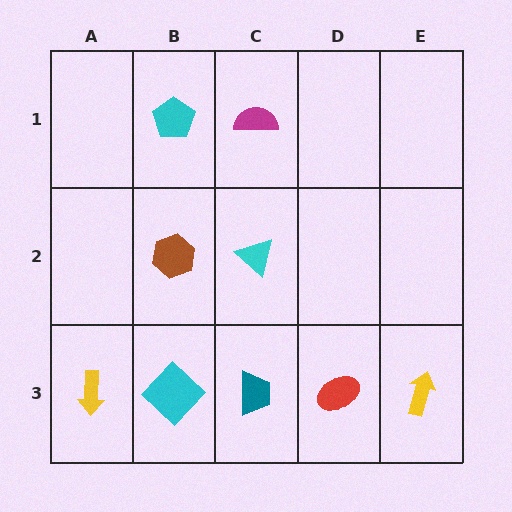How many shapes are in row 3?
5 shapes.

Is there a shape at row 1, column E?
No, that cell is empty.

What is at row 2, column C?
A cyan triangle.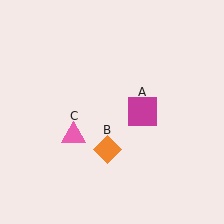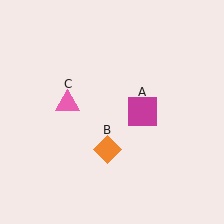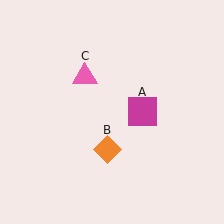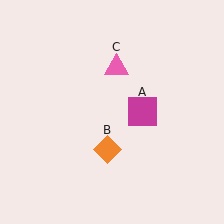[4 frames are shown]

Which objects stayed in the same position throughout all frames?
Magenta square (object A) and orange diamond (object B) remained stationary.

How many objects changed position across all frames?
1 object changed position: pink triangle (object C).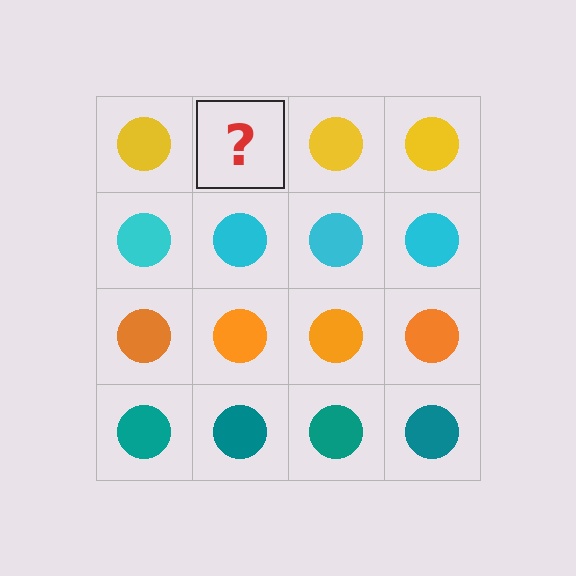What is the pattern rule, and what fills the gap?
The rule is that each row has a consistent color. The gap should be filled with a yellow circle.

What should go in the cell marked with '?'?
The missing cell should contain a yellow circle.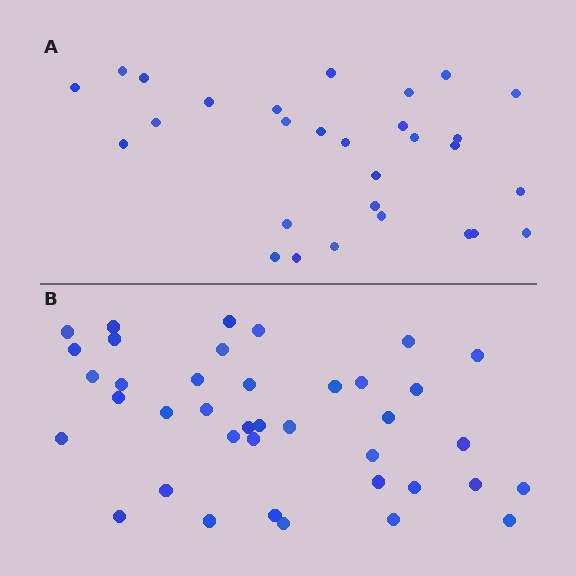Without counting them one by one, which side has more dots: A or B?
Region B (the bottom region) has more dots.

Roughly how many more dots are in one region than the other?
Region B has roughly 10 or so more dots than region A.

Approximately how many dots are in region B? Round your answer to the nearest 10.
About 40 dots. (The exact count is 39, which rounds to 40.)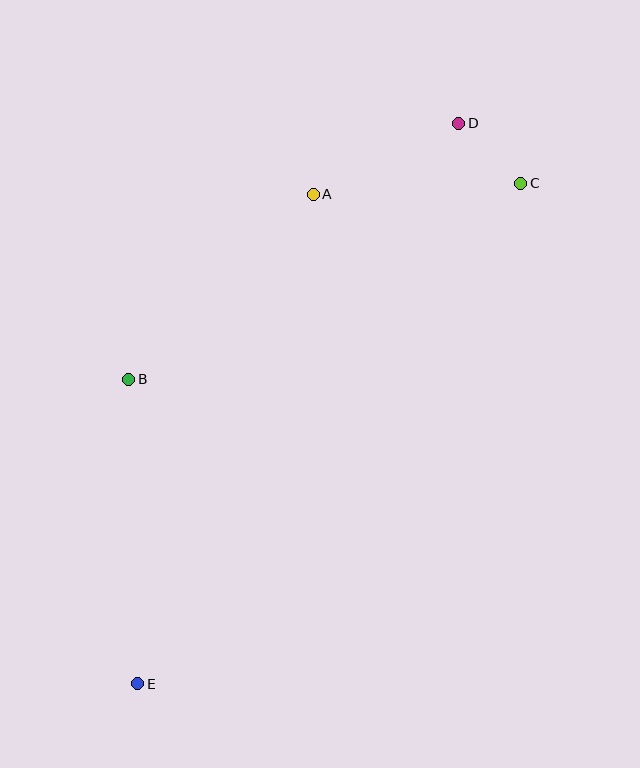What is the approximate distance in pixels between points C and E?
The distance between C and E is approximately 631 pixels.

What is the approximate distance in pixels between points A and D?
The distance between A and D is approximately 162 pixels.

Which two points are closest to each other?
Points C and D are closest to each other.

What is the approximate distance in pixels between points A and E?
The distance between A and E is approximately 520 pixels.